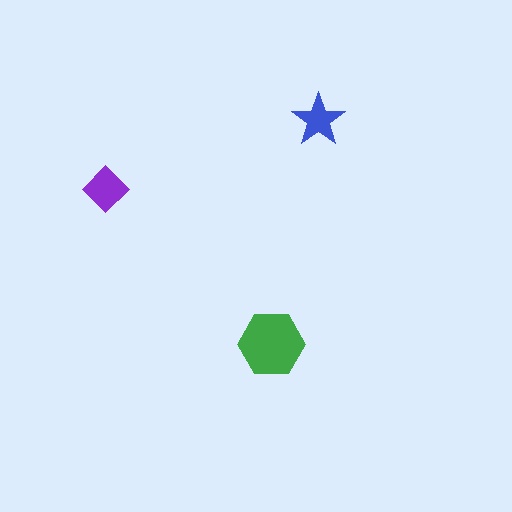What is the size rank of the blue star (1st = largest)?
3rd.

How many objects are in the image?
There are 3 objects in the image.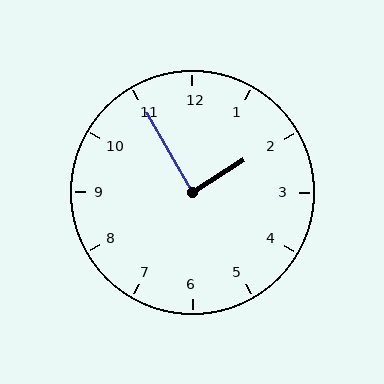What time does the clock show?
1:55.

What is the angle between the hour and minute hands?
Approximately 88 degrees.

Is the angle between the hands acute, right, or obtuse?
It is right.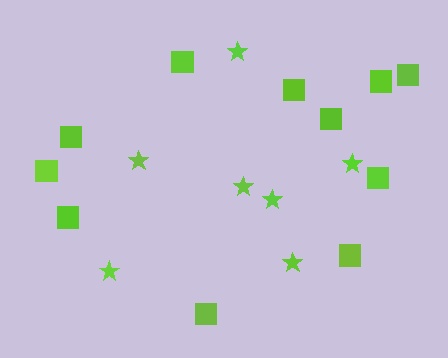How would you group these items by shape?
There are 2 groups: one group of stars (7) and one group of squares (11).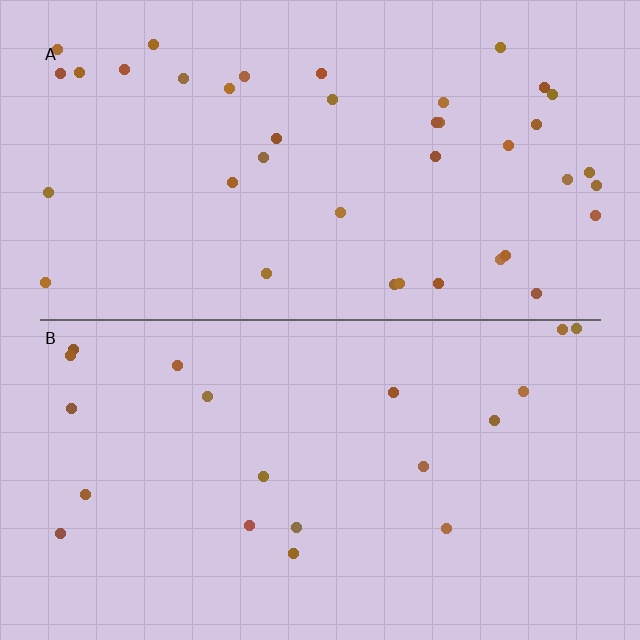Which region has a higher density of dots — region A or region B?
A (the top).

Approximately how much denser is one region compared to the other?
Approximately 2.0× — region A over region B.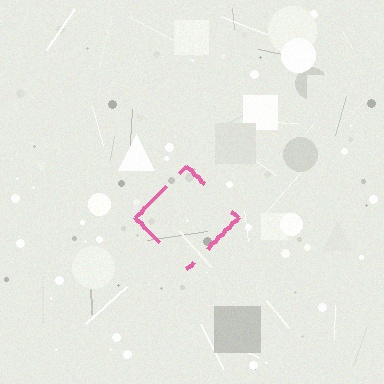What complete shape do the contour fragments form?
The contour fragments form a diamond.